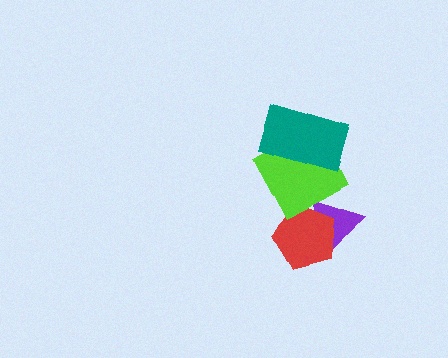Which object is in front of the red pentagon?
The lime diamond is in front of the red pentagon.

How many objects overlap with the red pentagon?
2 objects overlap with the red pentagon.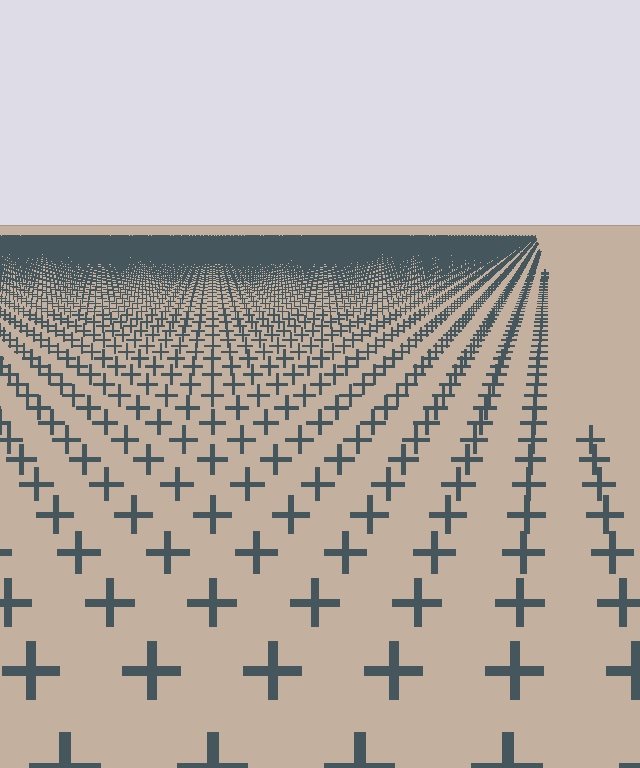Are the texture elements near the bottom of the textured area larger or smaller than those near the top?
Larger. Near the bottom, elements are closer to the viewer and appear at a bigger on-screen size.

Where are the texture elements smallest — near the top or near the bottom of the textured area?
Near the top.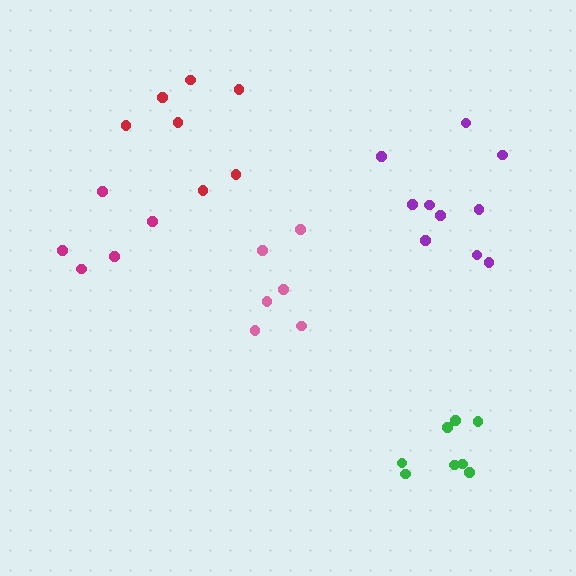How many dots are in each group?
Group 1: 8 dots, Group 2: 7 dots, Group 3: 6 dots, Group 4: 10 dots, Group 5: 5 dots (36 total).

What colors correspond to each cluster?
The clusters are colored: green, red, pink, purple, magenta.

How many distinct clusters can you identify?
There are 5 distinct clusters.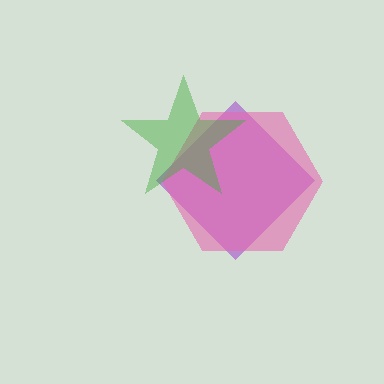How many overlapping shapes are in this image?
There are 3 overlapping shapes in the image.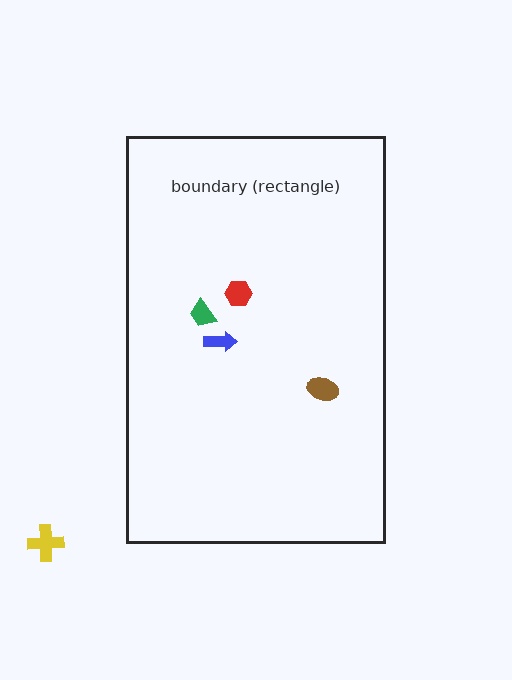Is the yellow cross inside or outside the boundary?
Outside.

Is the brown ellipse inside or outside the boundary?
Inside.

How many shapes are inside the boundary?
4 inside, 1 outside.